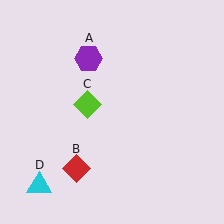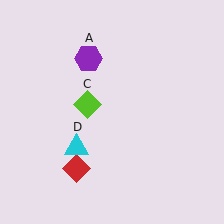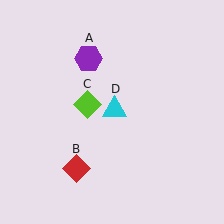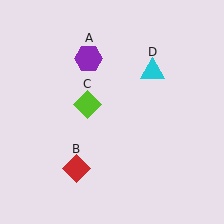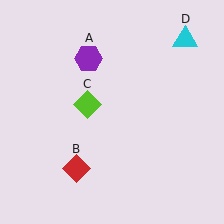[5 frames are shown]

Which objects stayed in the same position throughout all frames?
Purple hexagon (object A) and red diamond (object B) and lime diamond (object C) remained stationary.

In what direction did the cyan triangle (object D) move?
The cyan triangle (object D) moved up and to the right.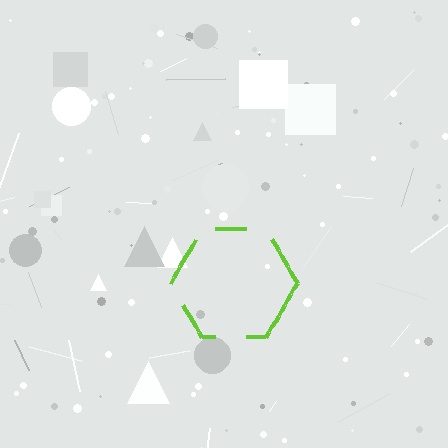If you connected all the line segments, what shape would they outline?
They would outline a hexagon.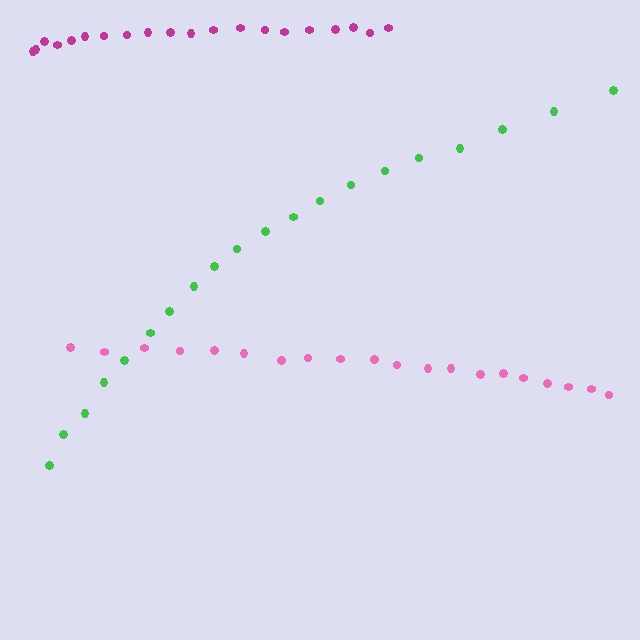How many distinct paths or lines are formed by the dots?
There are 3 distinct paths.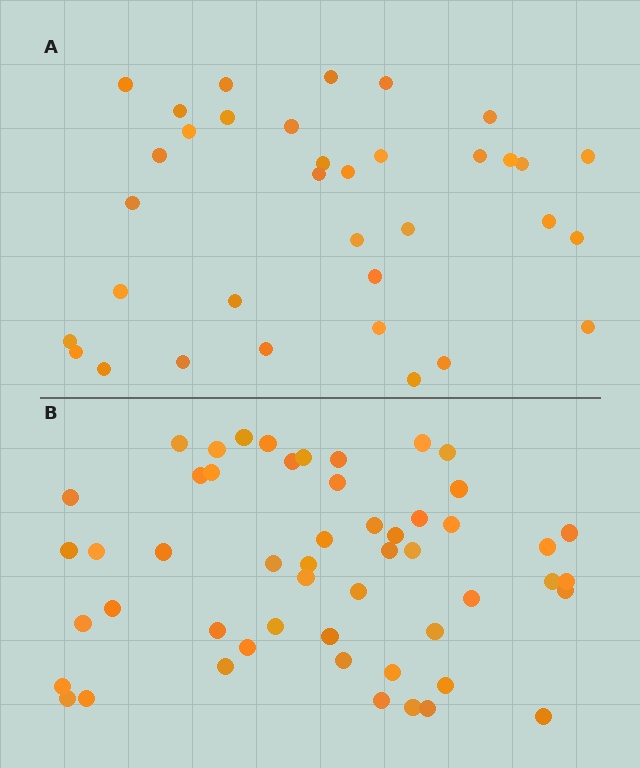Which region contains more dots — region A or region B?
Region B (the bottom region) has more dots.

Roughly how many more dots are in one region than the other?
Region B has approximately 15 more dots than region A.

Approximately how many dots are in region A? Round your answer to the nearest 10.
About 40 dots. (The exact count is 35, which rounds to 40.)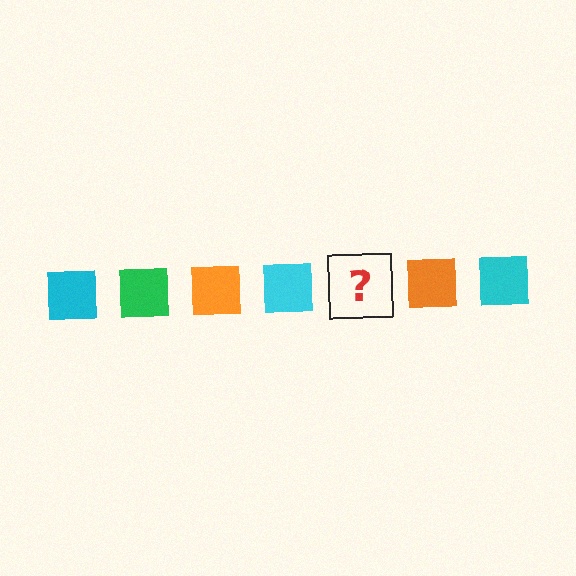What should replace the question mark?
The question mark should be replaced with a green square.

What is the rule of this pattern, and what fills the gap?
The rule is that the pattern cycles through cyan, green, orange squares. The gap should be filled with a green square.